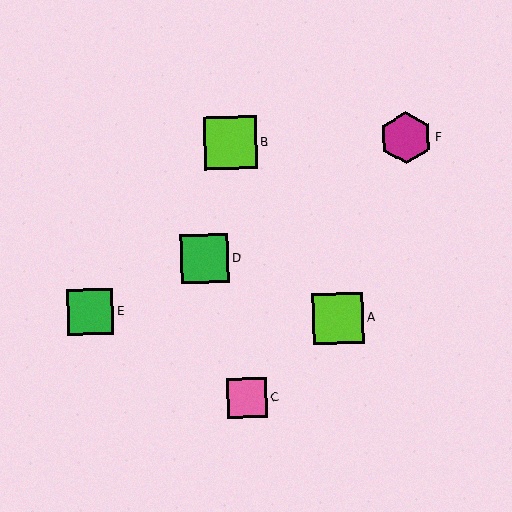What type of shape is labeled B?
Shape B is a lime square.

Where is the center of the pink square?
The center of the pink square is at (247, 398).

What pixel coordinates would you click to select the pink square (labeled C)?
Click at (247, 398) to select the pink square C.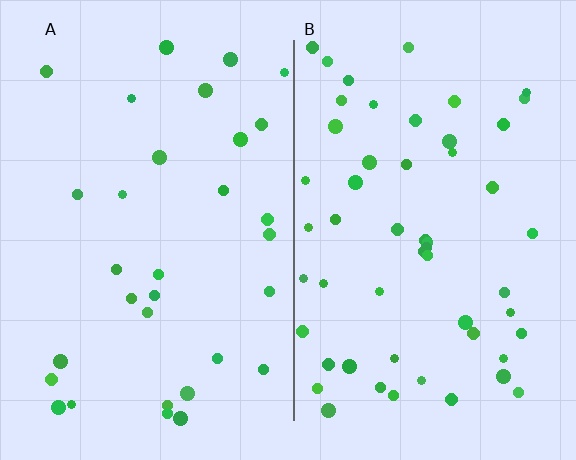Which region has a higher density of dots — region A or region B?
B (the right).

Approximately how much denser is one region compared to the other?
Approximately 1.7× — region B over region A.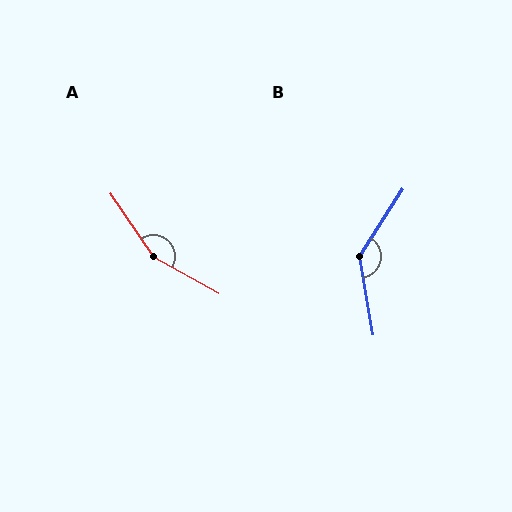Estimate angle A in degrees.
Approximately 154 degrees.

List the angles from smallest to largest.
B (138°), A (154°).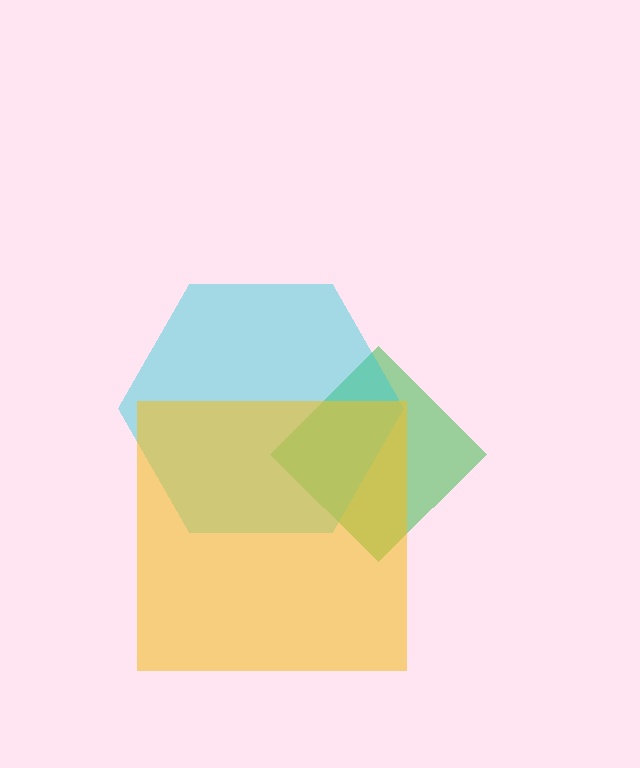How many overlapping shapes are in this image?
There are 3 overlapping shapes in the image.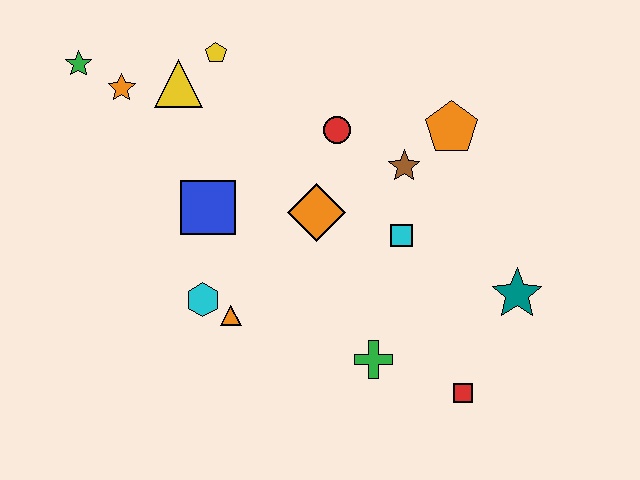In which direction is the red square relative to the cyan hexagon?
The red square is to the right of the cyan hexagon.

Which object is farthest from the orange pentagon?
The green star is farthest from the orange pentagon.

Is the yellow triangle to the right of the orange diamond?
No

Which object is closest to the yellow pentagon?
The yellow triangle is closest to the yellow pentagon.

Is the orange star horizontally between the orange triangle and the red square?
No